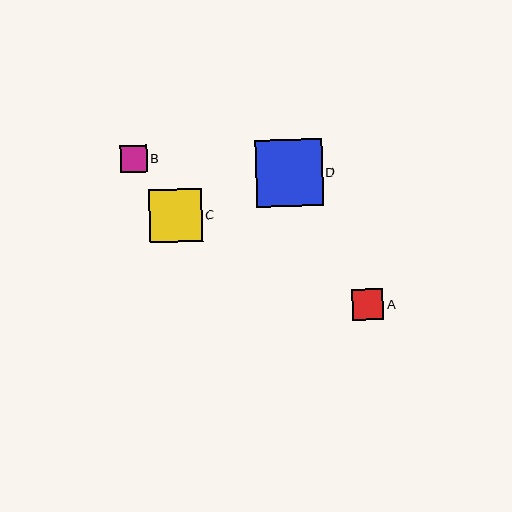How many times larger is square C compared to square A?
Square C is approximately 1.7 times the size of square A.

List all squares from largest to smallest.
From largest to smallest: D, C, A, B.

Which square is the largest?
Square D is the largest with a size of approximately 67 pixels.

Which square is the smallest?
Square B is the smallest with a size of approximately 26 pixels.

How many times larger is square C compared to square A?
Square C is approximately 1.7 times the size of square A.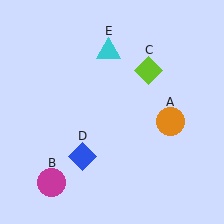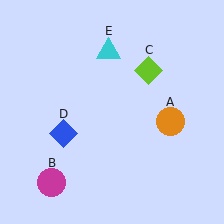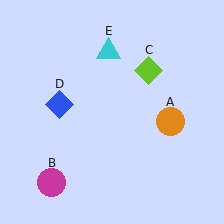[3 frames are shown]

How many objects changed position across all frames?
1 object changed position: blue diamond (object D).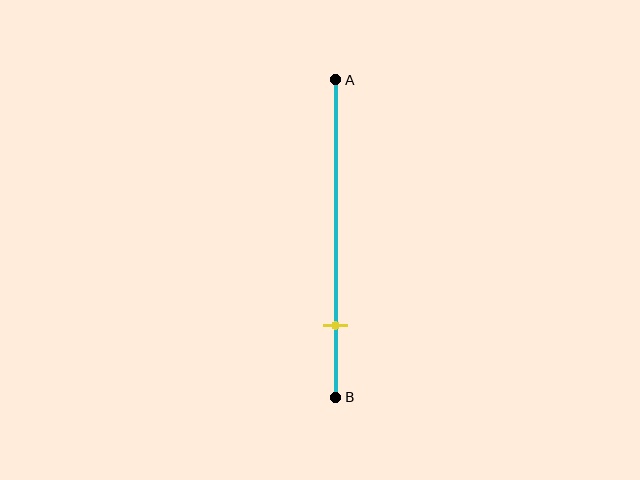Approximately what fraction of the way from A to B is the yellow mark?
The yellow mark is approximately 75% of the way from A to B.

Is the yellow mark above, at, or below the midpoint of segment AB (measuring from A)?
The yellow mark is below the midpoint of segment AB.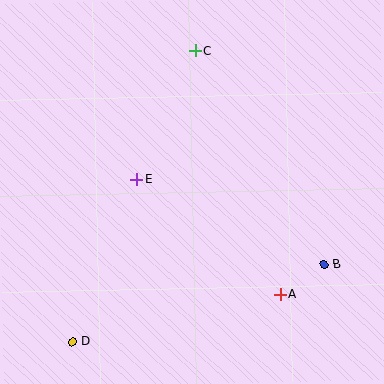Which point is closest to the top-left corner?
Point C is closest to the top-left corner.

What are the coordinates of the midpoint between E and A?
The midpoint between E and A is at (208, 237).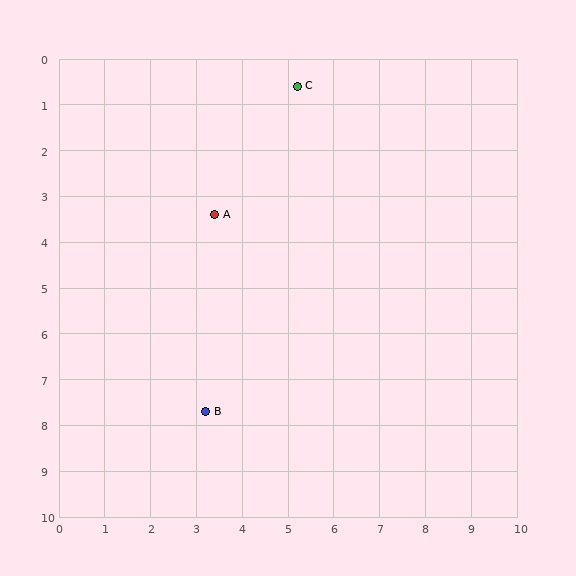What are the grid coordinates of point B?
Point B is at approximately (3.2, 7.7).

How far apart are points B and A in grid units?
Points B and A are about 4.3 grid units apart.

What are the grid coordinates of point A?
Point A is at approximately (3.4, 3.4).